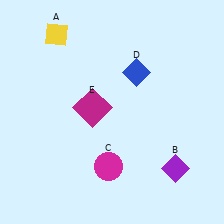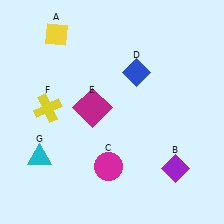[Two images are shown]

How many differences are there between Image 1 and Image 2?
There are 2 differences between the two images.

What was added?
A yellow cross (F), a cyan triangle (G) were added in Image 2.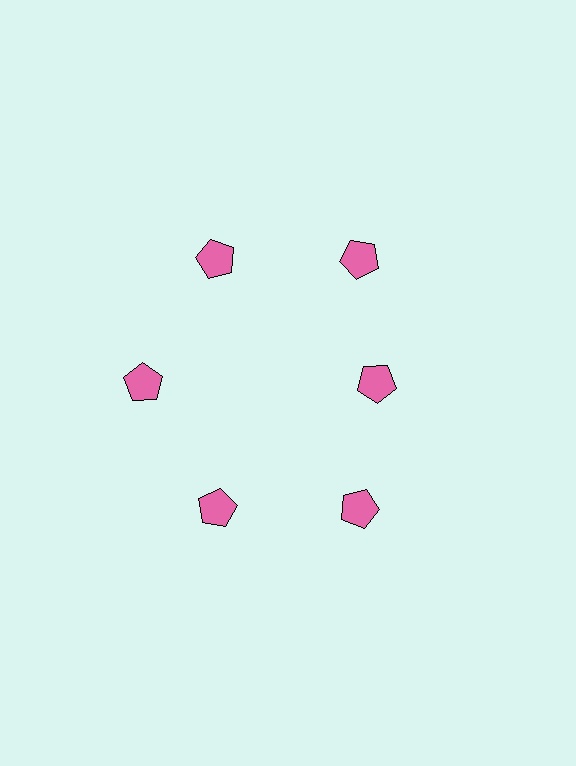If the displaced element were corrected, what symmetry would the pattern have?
It would have 6-fold rotational symmetry — the pattern would map onto itself every 60 degrees.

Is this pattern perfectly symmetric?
No. The 6 pink pentagons are arranged in a ring, but one element near the 3 o'clock position is pulled inward toward the center, breaking the 6-fold rotational symmetry.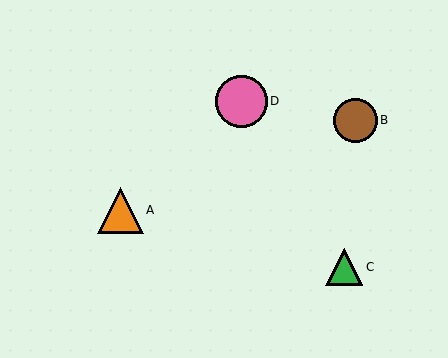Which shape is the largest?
The pink circle (labeled D) is the largest.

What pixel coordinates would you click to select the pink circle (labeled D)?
Click at (241, 101) to select the pink circle D.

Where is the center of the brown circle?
The center of the brown circle is at (355, 120).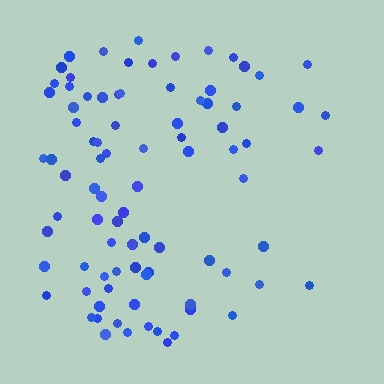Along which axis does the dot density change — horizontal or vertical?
Horizontal.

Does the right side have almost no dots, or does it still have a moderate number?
Still a moderate number, just noticeably fewer than the left.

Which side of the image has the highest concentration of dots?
The left.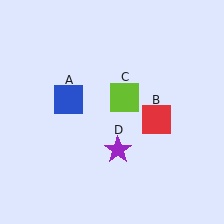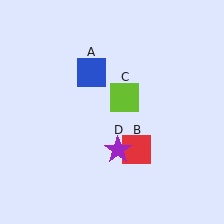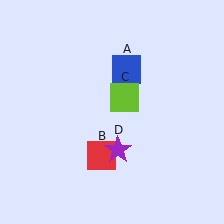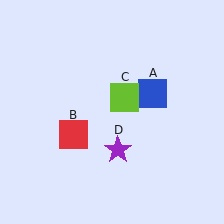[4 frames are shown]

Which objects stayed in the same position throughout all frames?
Lime square (object C) and purple star (object D) remained stationary.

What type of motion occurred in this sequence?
The blue square (object A), red square (object B) rotated clockwise around the center of the scene.